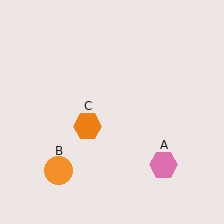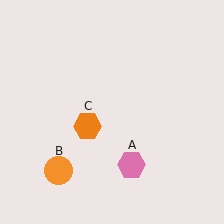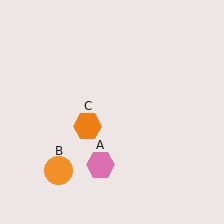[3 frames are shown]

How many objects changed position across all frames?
1 object changed position: pink hexagon (object A).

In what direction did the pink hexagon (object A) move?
The pink hexagon (object A) moved left.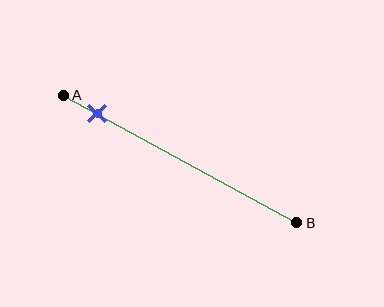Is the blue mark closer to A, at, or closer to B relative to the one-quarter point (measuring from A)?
The blue mark is closer to point A than the one-quarter point of segment AB.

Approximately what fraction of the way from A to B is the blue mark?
The blue mark is approximately 15% of the way from A to B.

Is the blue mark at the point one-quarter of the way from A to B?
No, the mark is at about 15% from A, not at the 25% one-quarter point.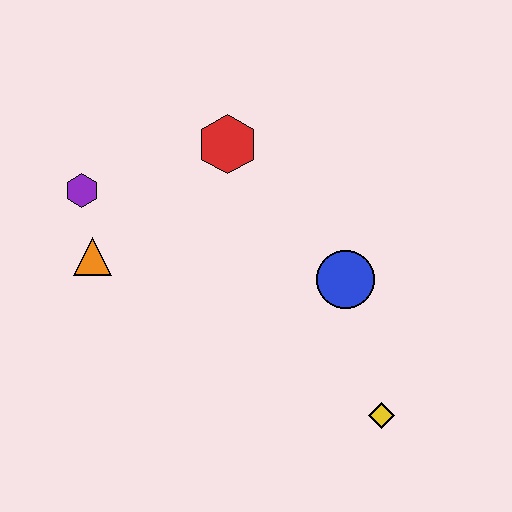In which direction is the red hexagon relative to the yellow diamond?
The red hexagon is above the yellow diamond.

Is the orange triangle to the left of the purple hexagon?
No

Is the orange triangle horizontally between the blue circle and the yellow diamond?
No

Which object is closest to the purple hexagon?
The orange triangle is closest to the purple hexagon.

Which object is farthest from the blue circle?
The purple hexagon is farthest from the blue circle.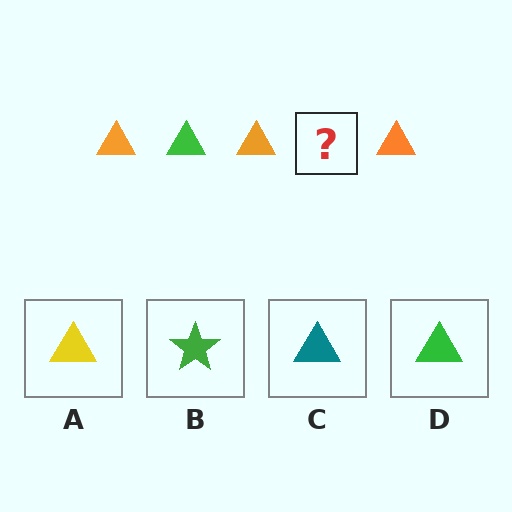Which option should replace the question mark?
Option D.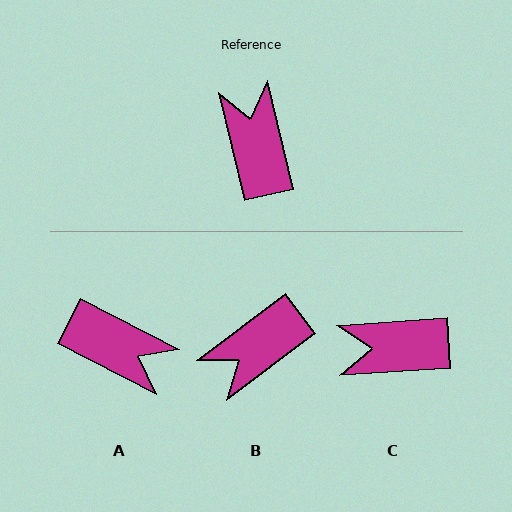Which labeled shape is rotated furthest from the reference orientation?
A, about 131 degrees away.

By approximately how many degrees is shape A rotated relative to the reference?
Approximately 131 degrees clockwise.